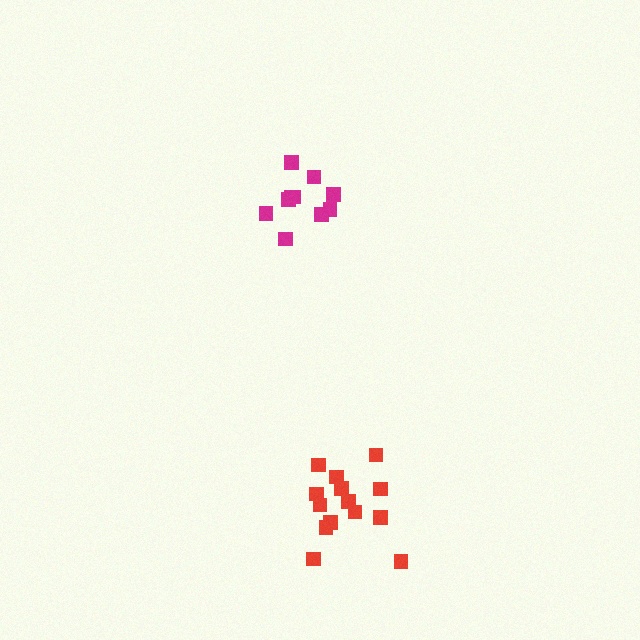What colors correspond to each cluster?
The clusters are colored: magenta, red.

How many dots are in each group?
Group 1: 10 dots, Group 2: 14 dots (24 total).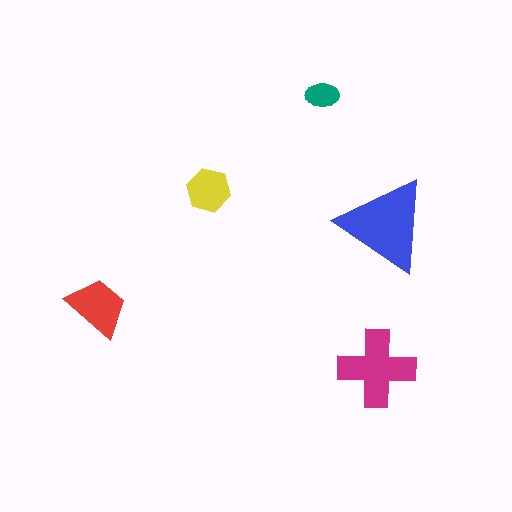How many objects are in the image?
There are 5 objects in the image.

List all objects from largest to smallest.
The blue triangle, the magenta cross, the red trapezoid, the yellow hexagon, the teal ellipse.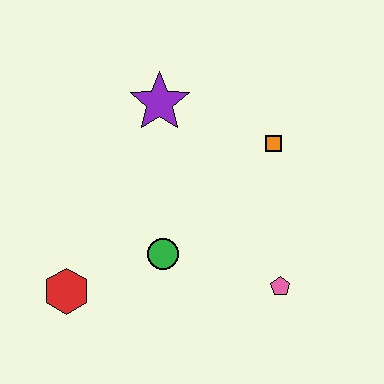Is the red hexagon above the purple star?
No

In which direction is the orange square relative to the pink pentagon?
The orange square is above the pink pentagon.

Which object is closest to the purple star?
The orange square is closest to the purple star.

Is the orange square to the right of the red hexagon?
Yes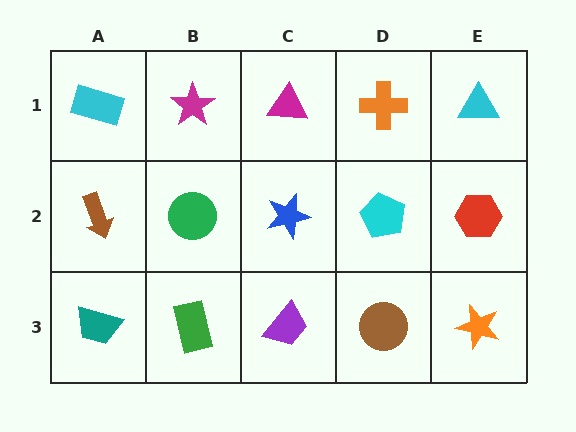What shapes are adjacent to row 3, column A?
A brown arrow (row 2, column A), a green rectangle (row 3, column B).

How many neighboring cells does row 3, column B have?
3.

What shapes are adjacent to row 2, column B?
A magenta star (row 1, column B), a green rectangle (row 3, column B), a brown arrow (row 2, column A), a blue star (row 2, column C).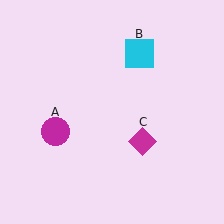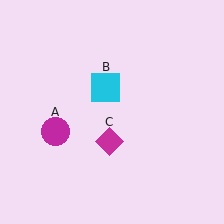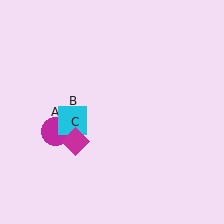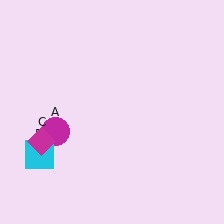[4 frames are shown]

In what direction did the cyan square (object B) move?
The cyan square (object B) moved down and to the left.